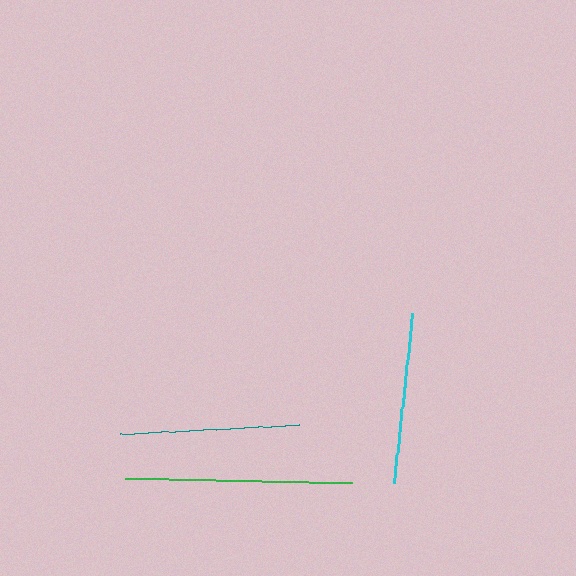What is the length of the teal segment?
The teal segment is approximately 180 pixels long.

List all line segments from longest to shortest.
From longest to shortest: green, teal, cyan.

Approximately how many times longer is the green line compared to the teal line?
The green line is approximately 1.3 times the length of the teal line.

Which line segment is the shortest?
The cyan line is the shortest at approximately 172 pixels.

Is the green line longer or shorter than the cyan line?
The green line is longer than the cyan line.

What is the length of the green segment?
The green segment is approximately 227 pixels long.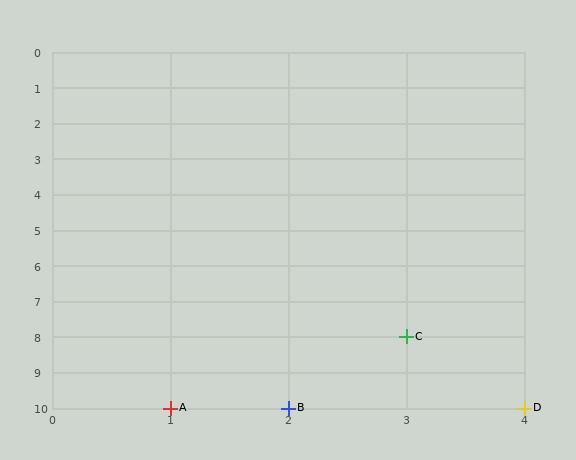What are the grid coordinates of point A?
Point A is at grid coordinates (1, 10).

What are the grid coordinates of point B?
Point B is at grid coordinates (2, 10).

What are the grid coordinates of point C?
Point C is at grid coordinates (3, 8).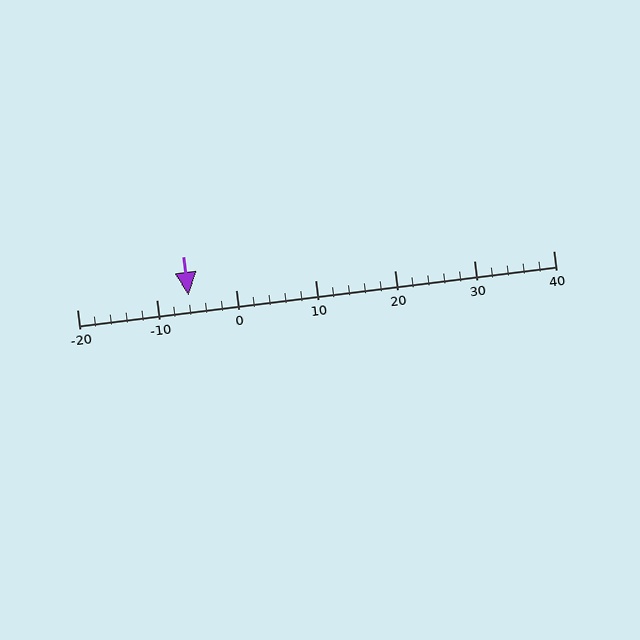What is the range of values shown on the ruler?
The ruler shows values from -20 to 40.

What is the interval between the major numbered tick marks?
The major tick marks are spaced 10 units apart.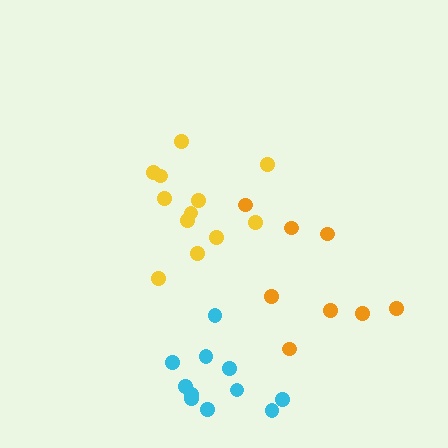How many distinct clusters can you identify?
There are 3 distinct clusters.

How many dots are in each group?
Group 1: 12 dots, Group 2: 11 dots, Group 3: 8 dots (31 total).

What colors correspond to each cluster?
The clusters are colored: yellow, cyan, orange.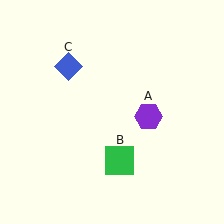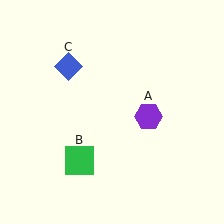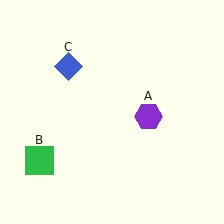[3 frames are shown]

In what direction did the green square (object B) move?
The green square (object B) moved left.